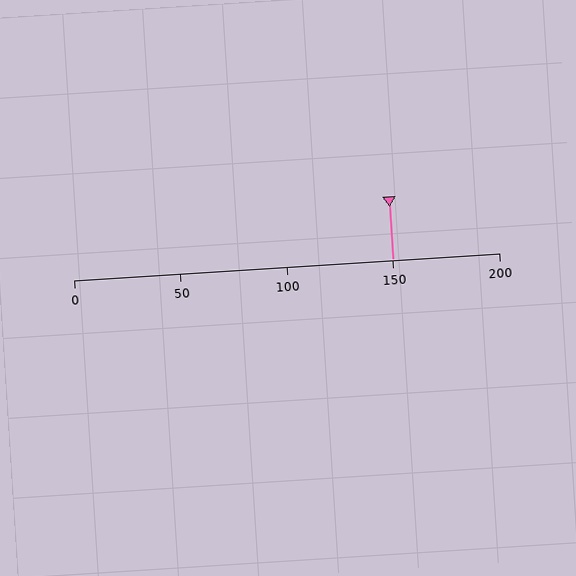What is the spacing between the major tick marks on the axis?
The major ticks are spaced 50 apart.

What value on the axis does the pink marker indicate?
The marker indicates approximately 150.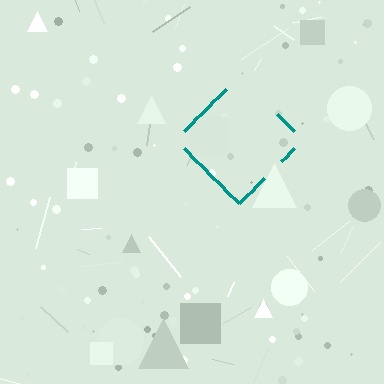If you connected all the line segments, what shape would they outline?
They would outline a diamond.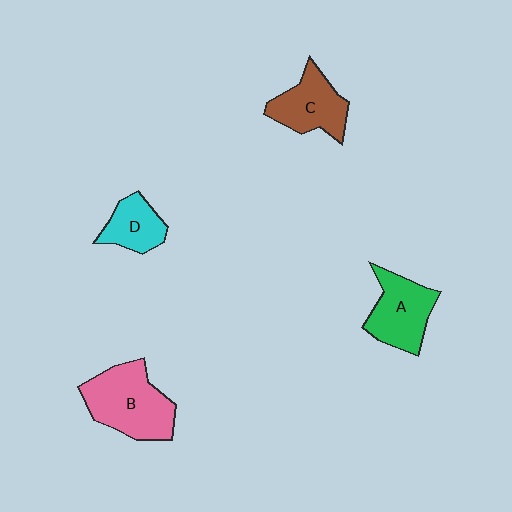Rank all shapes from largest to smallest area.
From largest to smallest: B (pink), A (green), C (brown), D (cyan).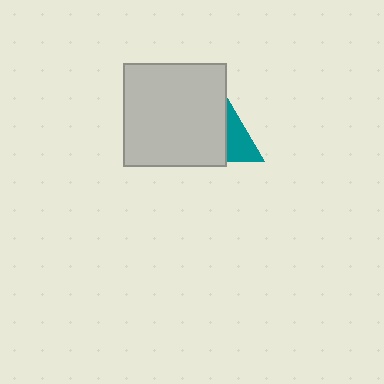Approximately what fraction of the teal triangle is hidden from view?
Roughly 69% of the teal triangle is hidden behind the light gray square.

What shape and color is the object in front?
The object in front is a light gray square.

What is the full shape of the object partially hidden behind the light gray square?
The partially hidden object is a teal triangle.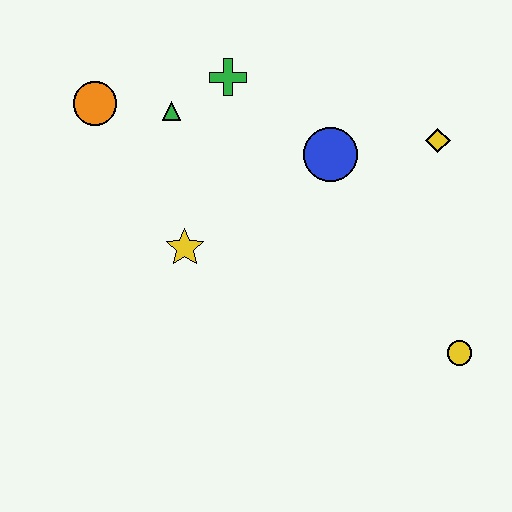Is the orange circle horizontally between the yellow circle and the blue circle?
No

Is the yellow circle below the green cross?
Yes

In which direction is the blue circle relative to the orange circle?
The blue circle is to the right of the orange circle.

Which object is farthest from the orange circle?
The yellow circle is farthest from the orange circle.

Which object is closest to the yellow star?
The green triangle is closest to the yellow star.